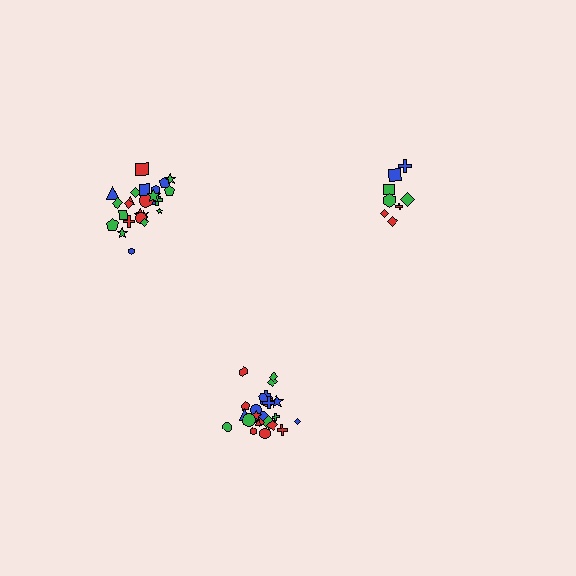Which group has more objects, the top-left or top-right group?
The top-left group.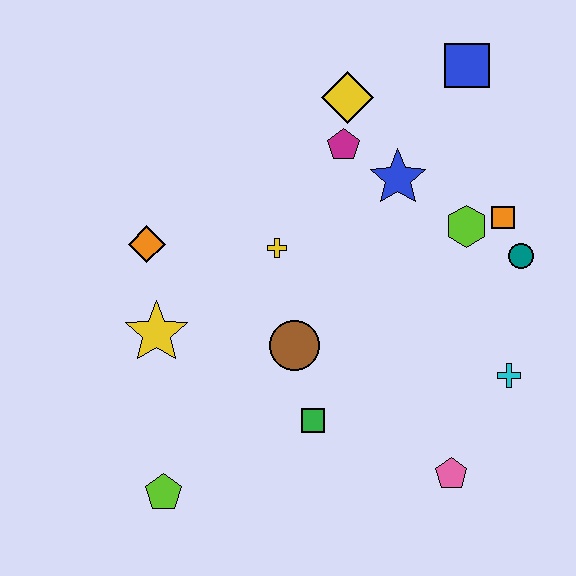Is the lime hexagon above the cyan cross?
Yes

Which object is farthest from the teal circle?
The lime pentagon is farthest from the teal circle.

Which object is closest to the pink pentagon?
The cyan cross is closest to the pink pentagon.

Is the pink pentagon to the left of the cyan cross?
Yes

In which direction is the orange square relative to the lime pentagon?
The orange square is to the right of the lime pentagon.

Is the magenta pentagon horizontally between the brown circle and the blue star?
Yes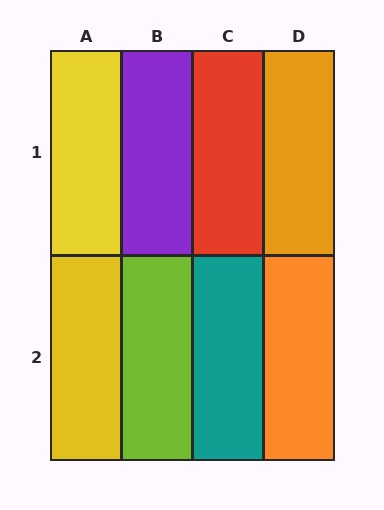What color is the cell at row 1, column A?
Yellow.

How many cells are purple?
1 cell is purple.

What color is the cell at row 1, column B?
Purple.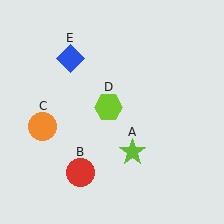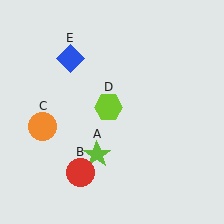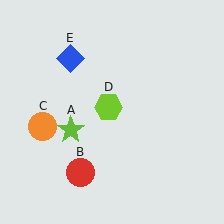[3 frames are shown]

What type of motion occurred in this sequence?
The lime star (object A) rotated clockwise around the center of the scene.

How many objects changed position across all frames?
1 object changed position: lime star (object A).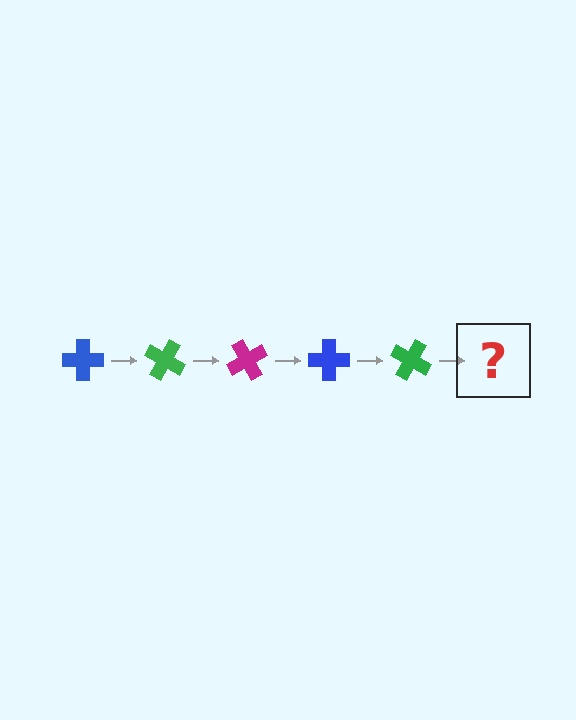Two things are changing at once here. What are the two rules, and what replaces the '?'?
The two rules are that it rotates 30 degrees each step and the color cycles through blue, green, and magenta. The '?' should be a magenta cross, rotated 150 degrees from the start.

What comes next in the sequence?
The next element should be a magenta cross, rotated 150 degrees from the start.